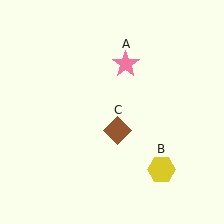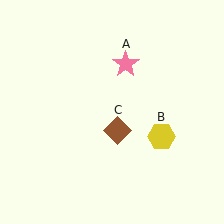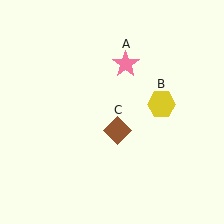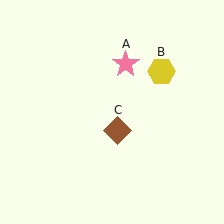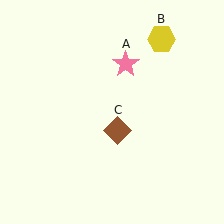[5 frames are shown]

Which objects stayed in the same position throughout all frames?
Pink star (object A) and brown diamond (object C) remained stationary.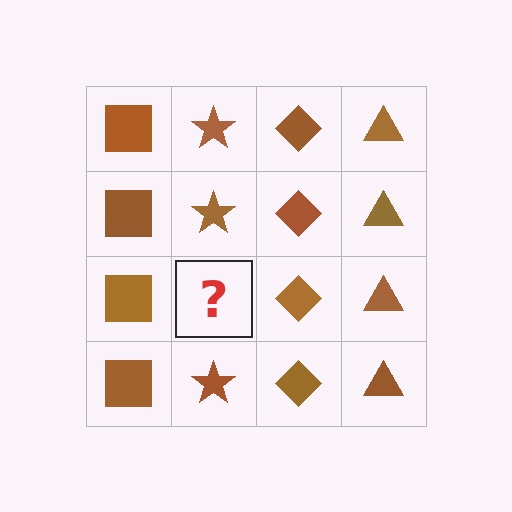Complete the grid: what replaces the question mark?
The question mark should be replaced with a brown star.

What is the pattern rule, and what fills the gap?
The rule is that each column has a consistent shape. The gap should be filled with a brown star.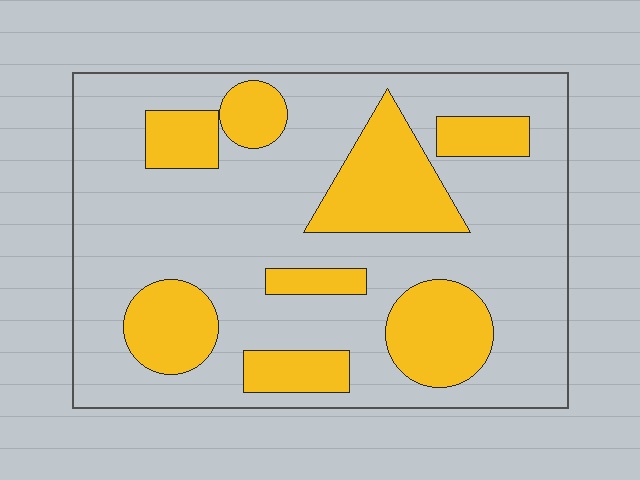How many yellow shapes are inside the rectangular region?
8.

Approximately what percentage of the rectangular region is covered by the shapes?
Approximately 30%.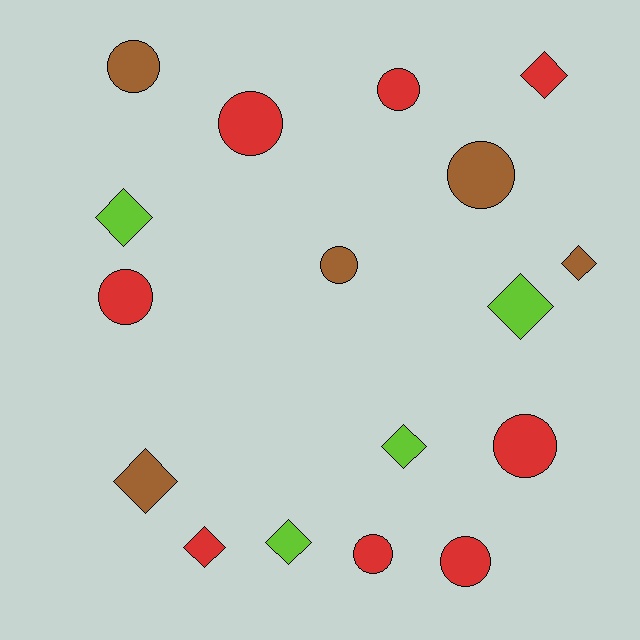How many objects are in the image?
There are 17 objects.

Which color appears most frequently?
Red, with 8 objects.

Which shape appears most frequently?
Circle, with 9 objects.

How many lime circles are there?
There are no lime circles.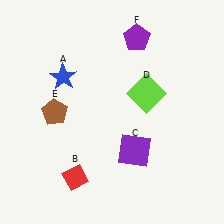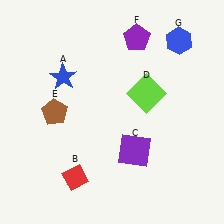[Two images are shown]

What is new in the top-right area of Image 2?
A blue hexagon (G) was added in the top-right area of Image 2.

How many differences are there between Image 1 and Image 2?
There is 1 difference between the two images.